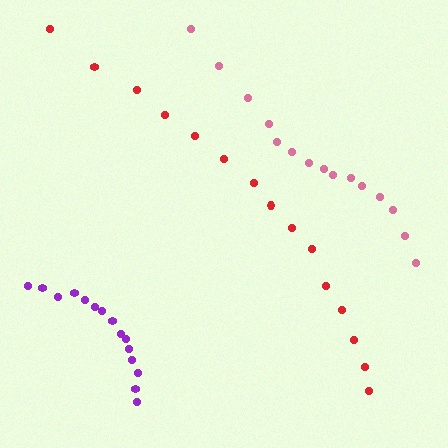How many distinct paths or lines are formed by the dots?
There are 3 distinct paths.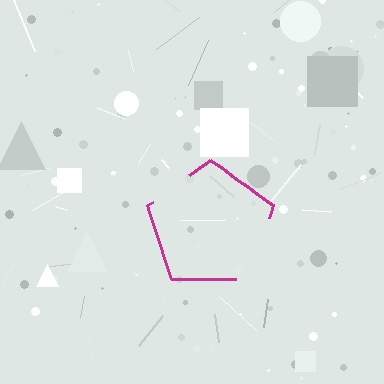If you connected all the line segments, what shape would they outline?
They would outline a pentagon.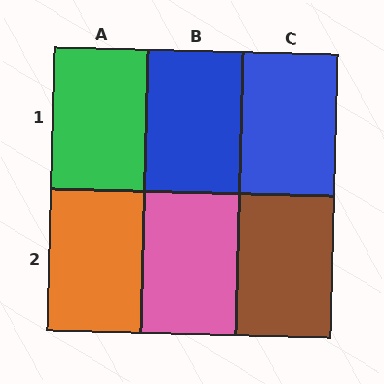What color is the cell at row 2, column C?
Brown.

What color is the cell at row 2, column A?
Orange.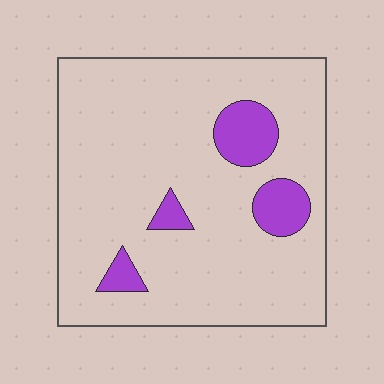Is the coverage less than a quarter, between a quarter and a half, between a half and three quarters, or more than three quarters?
Less than a quarter.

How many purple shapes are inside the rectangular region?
4.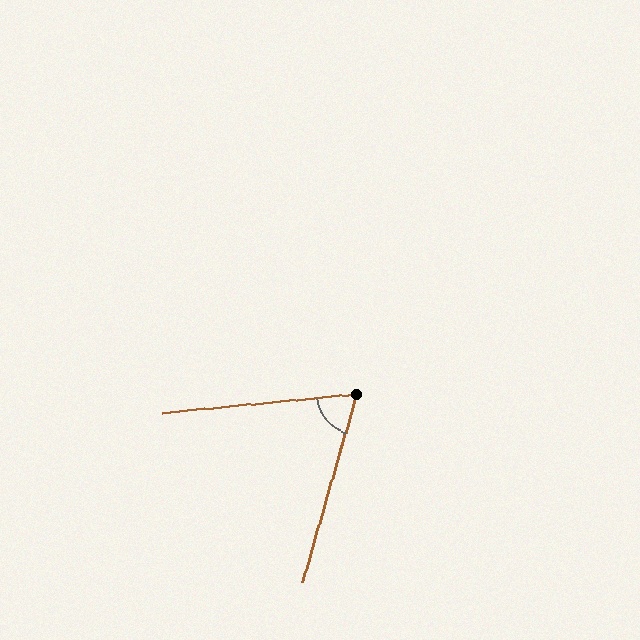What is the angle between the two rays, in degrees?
Approximately 69 degrees.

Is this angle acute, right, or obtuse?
It is acute.